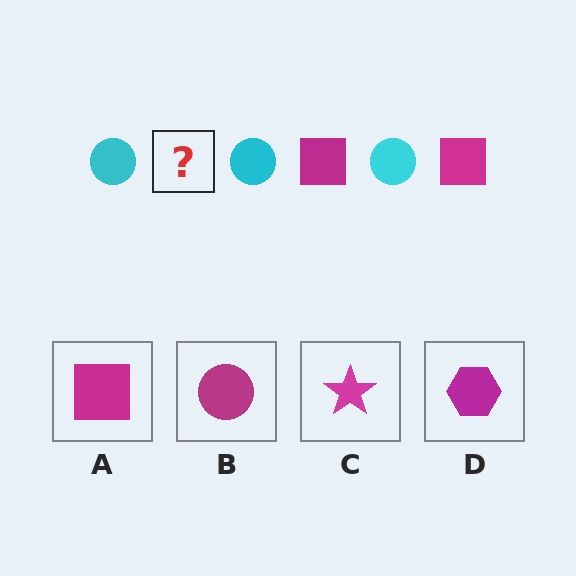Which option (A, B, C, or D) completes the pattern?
A.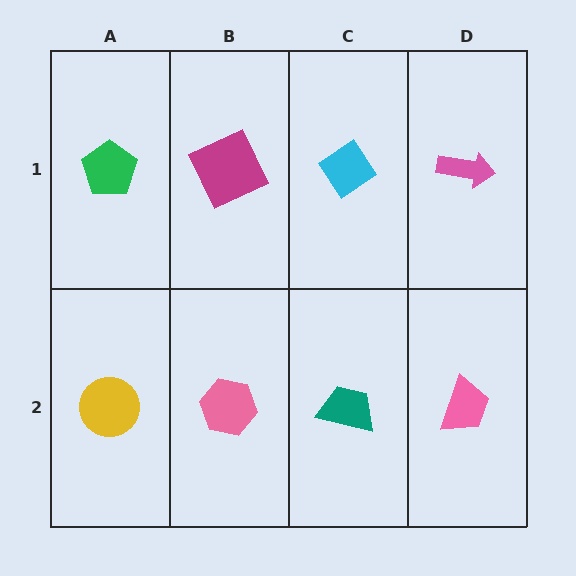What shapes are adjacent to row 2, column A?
A green pentagon (row 1, column A), a pink hexagon (row 2, column B).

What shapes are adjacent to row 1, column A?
A yellow circle (row 2, column A), a magenta square (row 1, column B).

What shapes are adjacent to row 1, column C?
A teal trapezoid (row 2, column C), a magenta square (row 1, column B), a pink arrow (row 1, column D).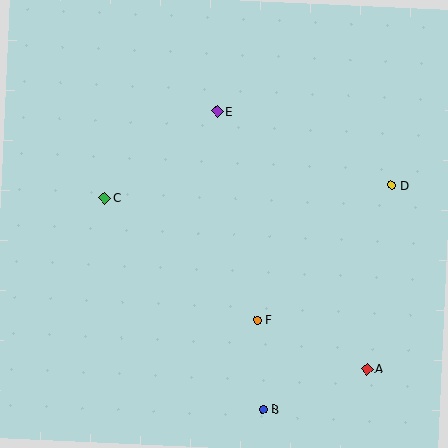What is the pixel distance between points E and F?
The distance between E and F is 212 pixels.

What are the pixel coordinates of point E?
Point E is at (217, 112).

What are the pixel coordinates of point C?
Point C is at (105, 198).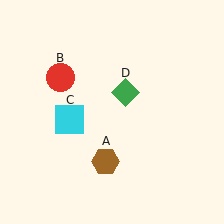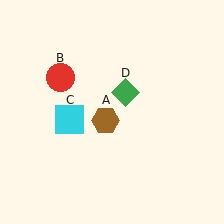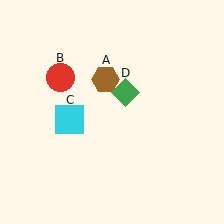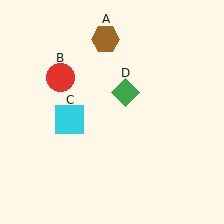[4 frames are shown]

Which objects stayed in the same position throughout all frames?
Red circle (object B) and cyan square (object C) and green diamond (object D) remained stationary.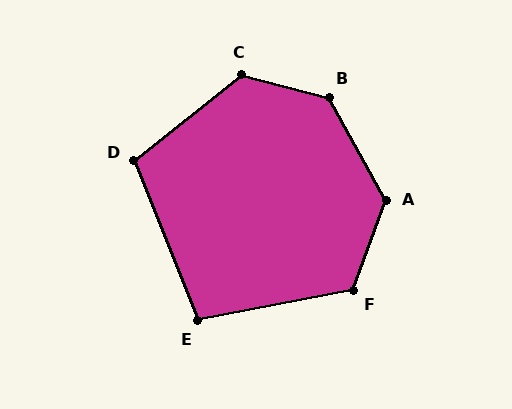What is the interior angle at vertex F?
Approximately 121 degrees (obtuse).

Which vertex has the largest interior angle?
B, at approximately 133 degrees.